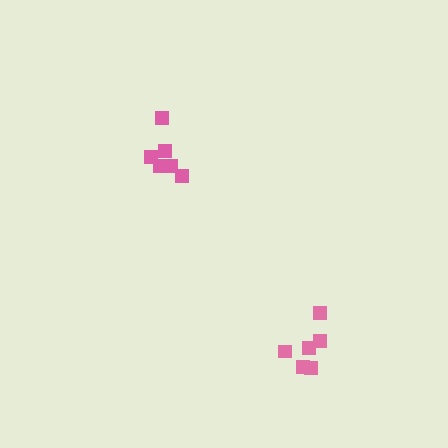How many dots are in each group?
Group 1: 6 dots, Group 2: 6 dots (12 total).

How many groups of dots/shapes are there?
There are 2 groups.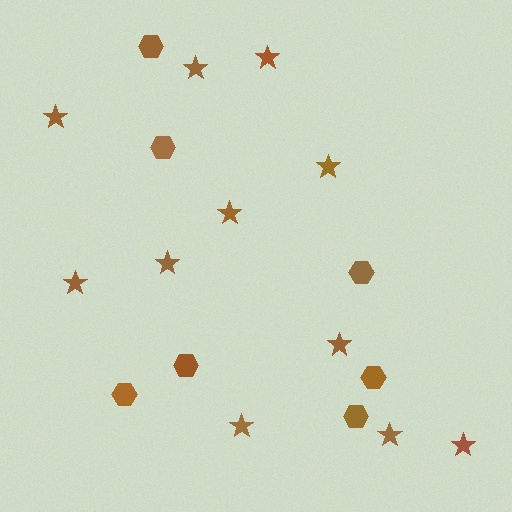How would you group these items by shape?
There are 2 groups: one group of hexagons (7) and one group of stars (11).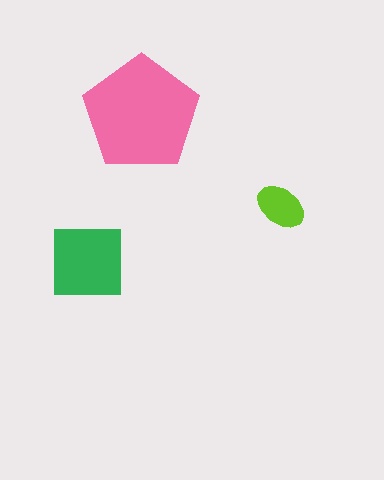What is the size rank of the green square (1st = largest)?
2nd.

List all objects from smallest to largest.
The lime ellipse, the green square, the pink pentagon.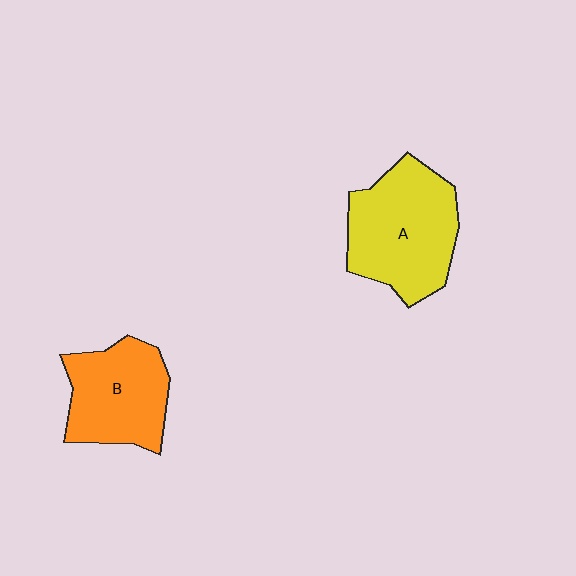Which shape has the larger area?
Shape A (yellow).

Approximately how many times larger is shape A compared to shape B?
Approximately 1.3 times.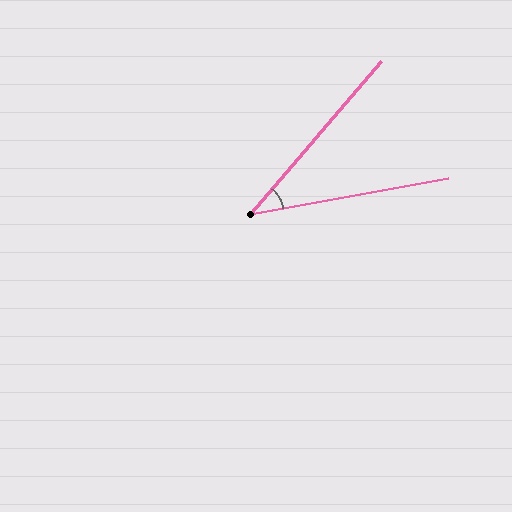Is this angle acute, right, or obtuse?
It is acute.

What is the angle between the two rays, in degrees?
Approximately 39 degrees.